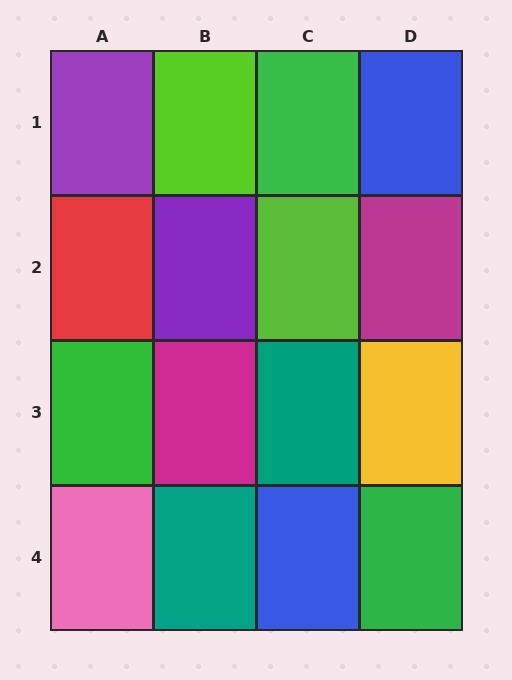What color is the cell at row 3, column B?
Magenta.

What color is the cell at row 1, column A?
Purple.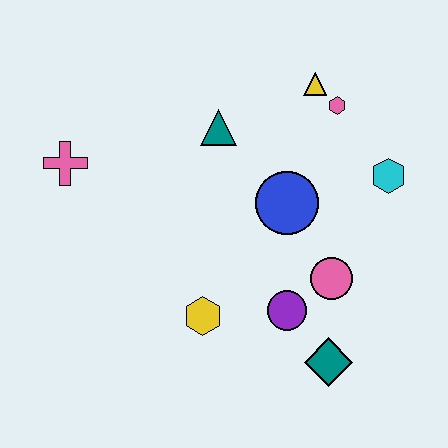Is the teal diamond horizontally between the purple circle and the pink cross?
No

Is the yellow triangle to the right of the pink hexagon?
No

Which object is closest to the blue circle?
The pink circle is closest to the blue circle.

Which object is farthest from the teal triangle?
The teal diamond is farthest from the teal triangle.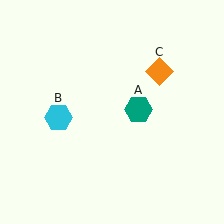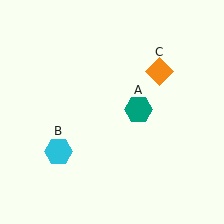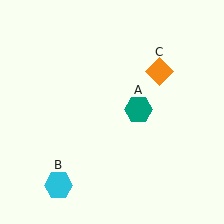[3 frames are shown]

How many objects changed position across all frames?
1 object changed position: cyan hexagon (object B).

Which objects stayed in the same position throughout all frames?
Teal hexagon (object A) and orange diamond (object C) remained stationary.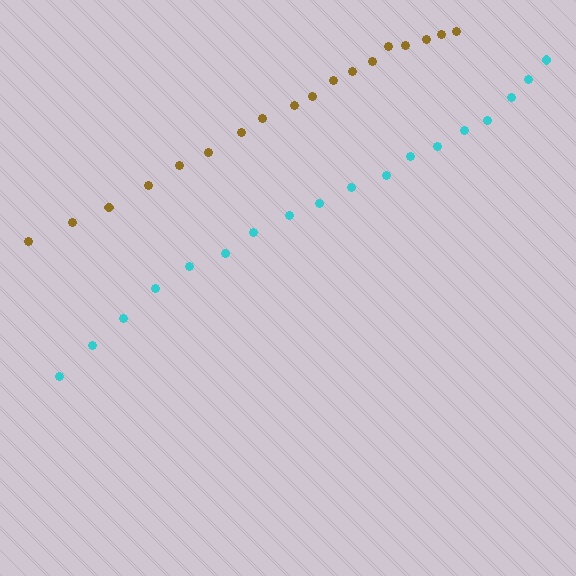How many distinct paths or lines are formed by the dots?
There are 2 distinct paths.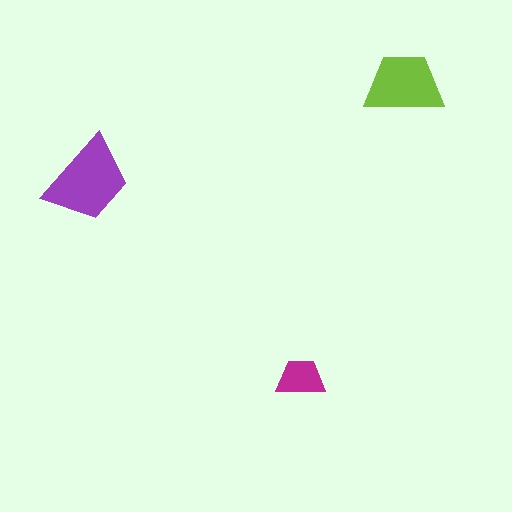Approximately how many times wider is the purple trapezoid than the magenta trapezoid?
About 2 times wider.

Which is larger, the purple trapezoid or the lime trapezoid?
The purple one.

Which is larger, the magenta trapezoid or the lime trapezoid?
The lime one.